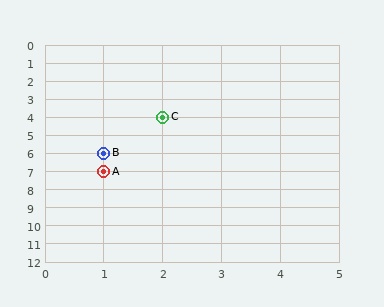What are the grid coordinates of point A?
Point A is at grid coordinates (1, 7).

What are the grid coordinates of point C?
Point C is at grid coordinates (2, 4).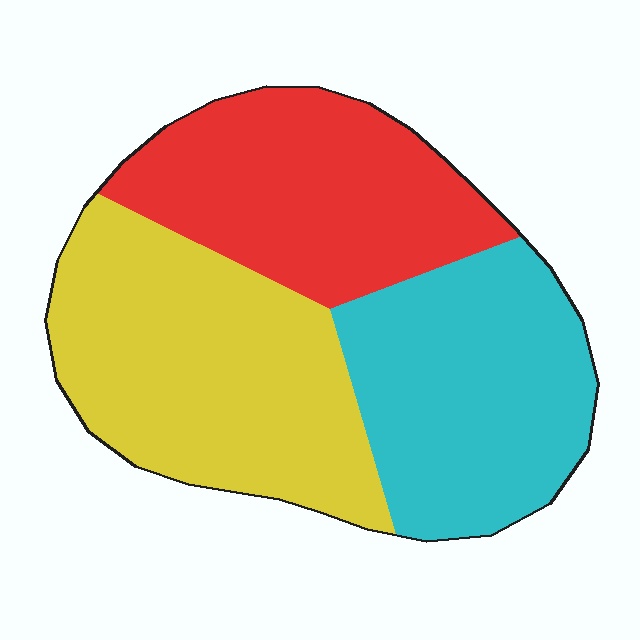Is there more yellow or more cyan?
Yellow.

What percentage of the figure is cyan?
Cyan covers around 30% of the figure.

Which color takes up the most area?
Yellow, at roughly 40%.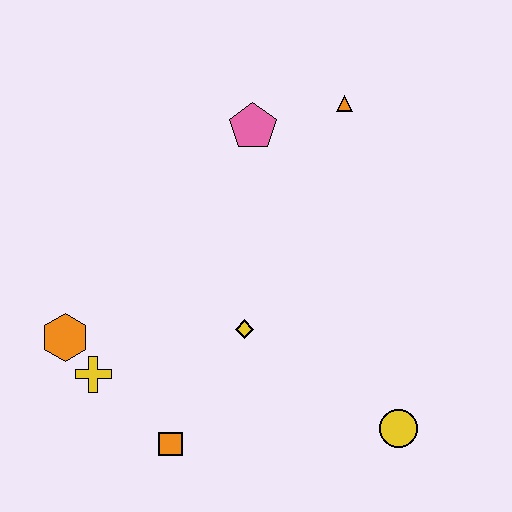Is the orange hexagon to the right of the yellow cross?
No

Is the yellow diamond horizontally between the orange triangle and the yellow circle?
No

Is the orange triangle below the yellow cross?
No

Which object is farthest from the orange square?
The orange triangle is farthest from the orange square.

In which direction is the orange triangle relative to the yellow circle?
The orange triangle is above the yellow circle.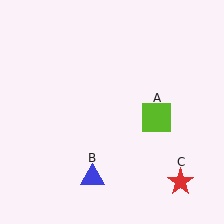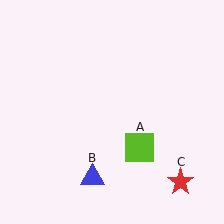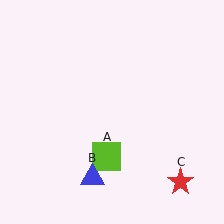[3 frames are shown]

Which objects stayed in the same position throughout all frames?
Blue triangle (object B) and red star (object C) remained stationary.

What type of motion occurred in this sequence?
The lime square (object A) rotated clockwise around the center of the scene.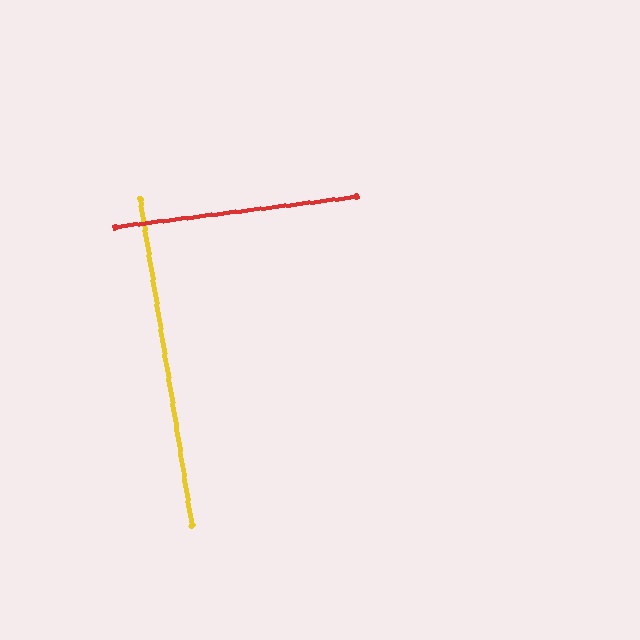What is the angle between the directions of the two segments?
Approximately 88 degrees.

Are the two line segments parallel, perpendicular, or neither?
Perpendicular — they meet at approximately 88°.